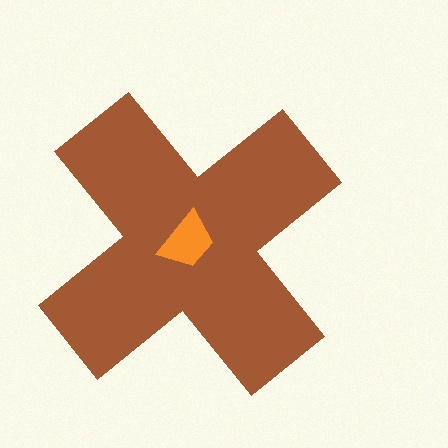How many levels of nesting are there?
2.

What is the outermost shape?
The brown cross.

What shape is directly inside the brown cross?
The orange trapezoid.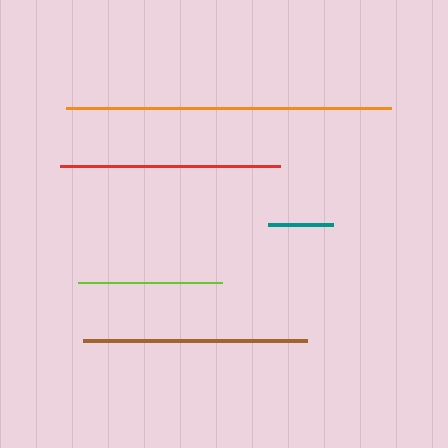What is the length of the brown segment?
The brown segment is approximately 225 pixels long.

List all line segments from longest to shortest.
From longest to shortest: orange, brown, red, lime, teal.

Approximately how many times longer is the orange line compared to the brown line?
The orange line is approximately 1.4 times the length of the brown line.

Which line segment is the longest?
The orange line is the longest at approximately 325 pixels.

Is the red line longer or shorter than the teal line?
The red line is longer than the teal line.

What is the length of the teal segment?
The teal segment is approximately 65 pixels long.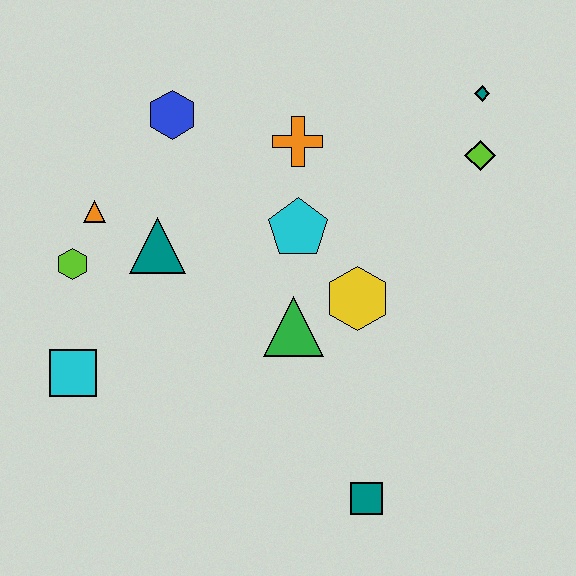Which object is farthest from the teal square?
The blue hexagon is farthest from the teal square.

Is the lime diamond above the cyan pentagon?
Yes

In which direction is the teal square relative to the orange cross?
The teal square is below the orange cross.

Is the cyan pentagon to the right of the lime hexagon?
Yes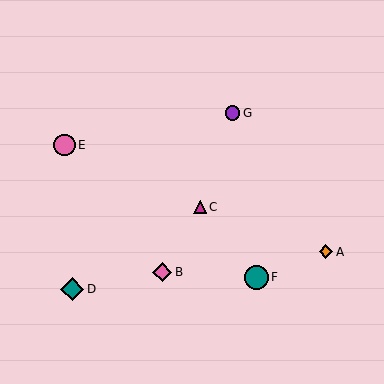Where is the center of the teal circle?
The center of the teal circle is at (256, 277).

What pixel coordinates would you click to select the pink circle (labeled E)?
Click at (64, 145) to select the pink circle E.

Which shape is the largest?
The teal circle (labeled F) is the largest.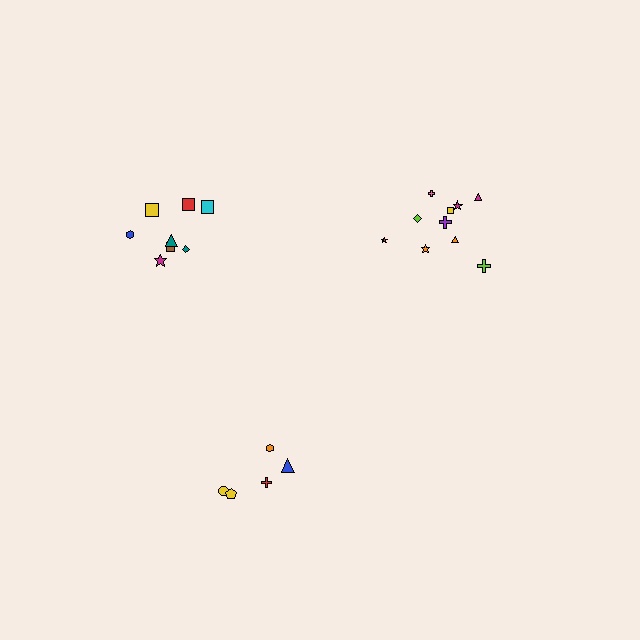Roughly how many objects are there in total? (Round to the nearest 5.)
Roughly 25 objects in total.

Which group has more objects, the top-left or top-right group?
The top-right group.